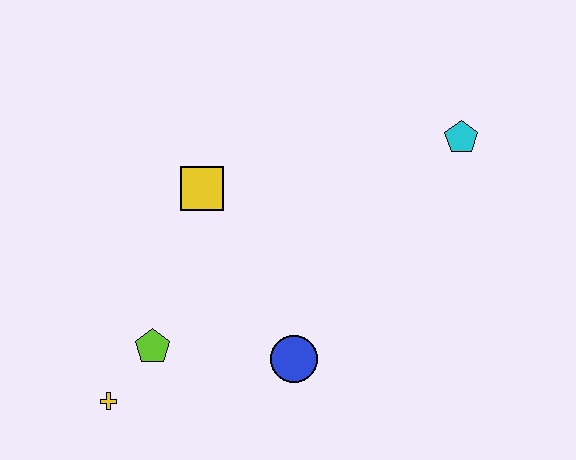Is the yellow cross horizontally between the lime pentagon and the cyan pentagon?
No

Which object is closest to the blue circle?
The lime pentagon is closest to the blue circle.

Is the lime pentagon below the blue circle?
No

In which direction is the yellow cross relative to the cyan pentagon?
The yellow cross is to the left of the cyan pentagon.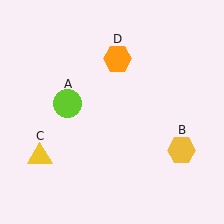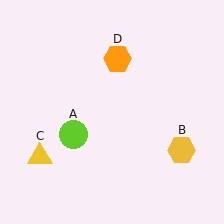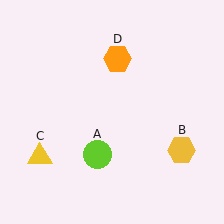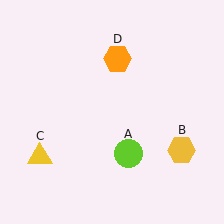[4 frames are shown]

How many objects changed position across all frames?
1 object changed position: lime circle (object A).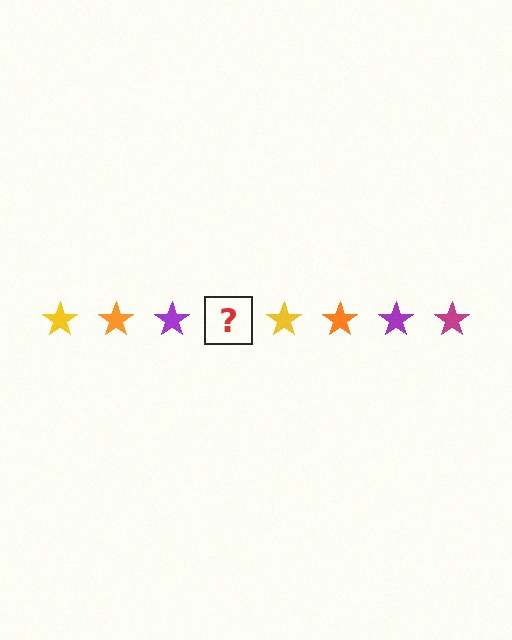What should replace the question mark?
The question mark should be replaced with a magenta star.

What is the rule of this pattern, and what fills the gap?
The rule is that the pattern cycles through yellow, orange, purple, magenta stars. The gap should be filled with a magenta star.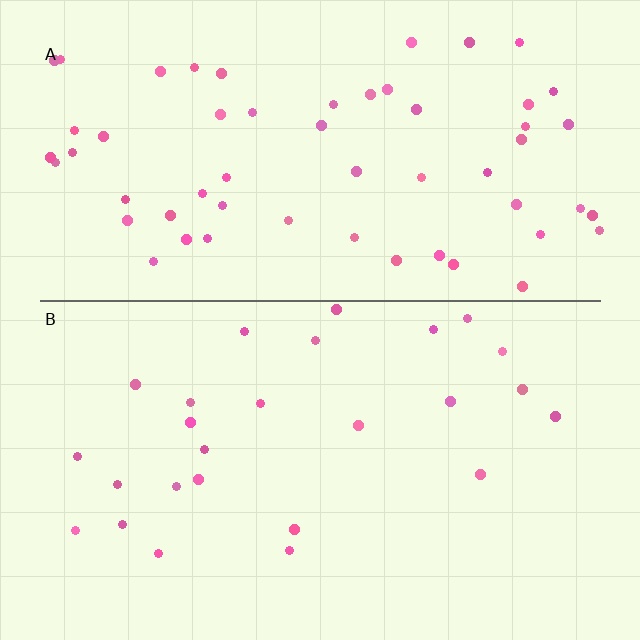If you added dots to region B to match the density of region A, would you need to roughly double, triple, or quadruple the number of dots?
Approximately double.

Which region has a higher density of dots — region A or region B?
A (the top).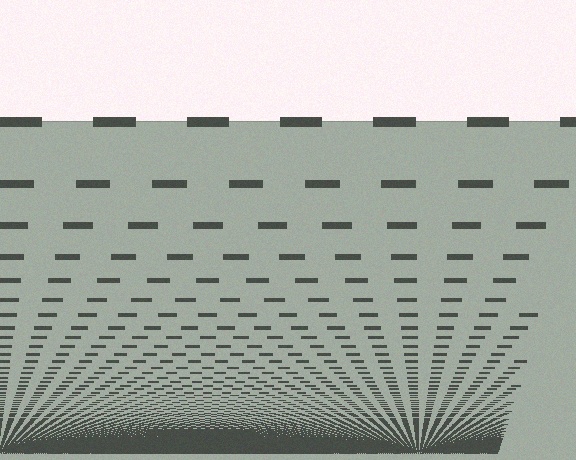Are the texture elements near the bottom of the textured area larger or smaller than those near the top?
Smaller. The gradient is inverted — elements near the bottom are smaller and denser.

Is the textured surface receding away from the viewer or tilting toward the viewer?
The surface appears to tilt toward the viewer. Texture elements get larger and sparser toward the top.